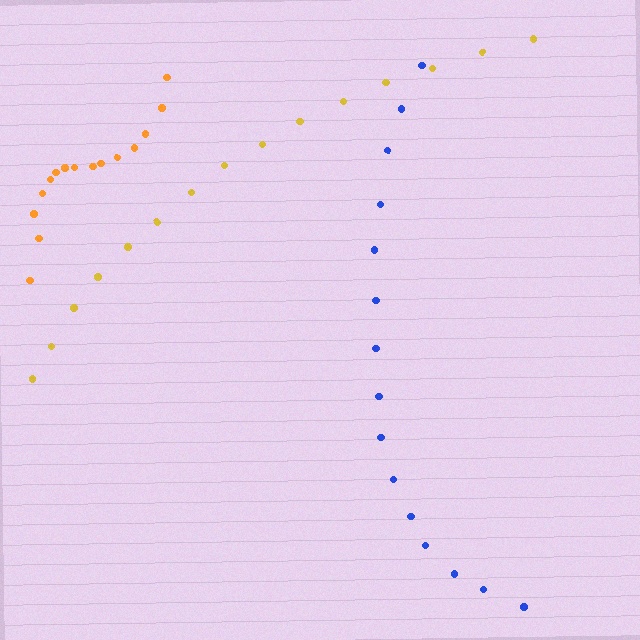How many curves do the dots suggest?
There are 3 distinct paths.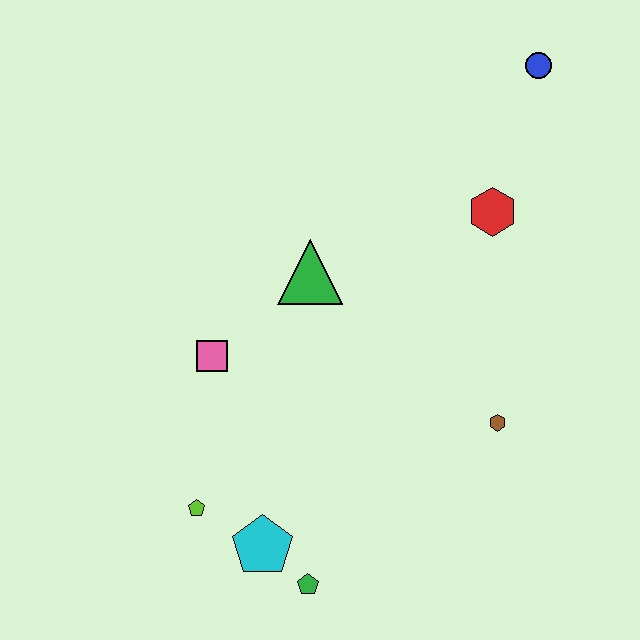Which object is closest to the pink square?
The green triangle is closest to the pink square.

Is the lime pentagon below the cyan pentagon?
No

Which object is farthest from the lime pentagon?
The blue circle is farthest from the lime pentagon.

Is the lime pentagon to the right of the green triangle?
No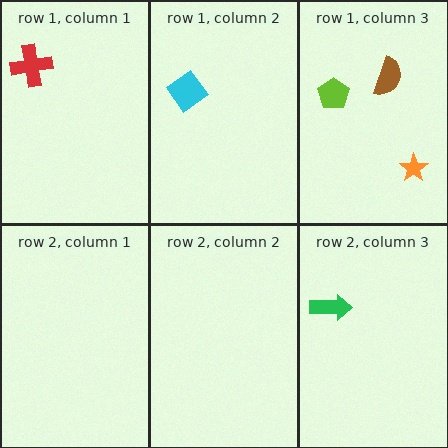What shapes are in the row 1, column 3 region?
The brown semicircle, the orange star, the lime pentagon.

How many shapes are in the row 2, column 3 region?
1.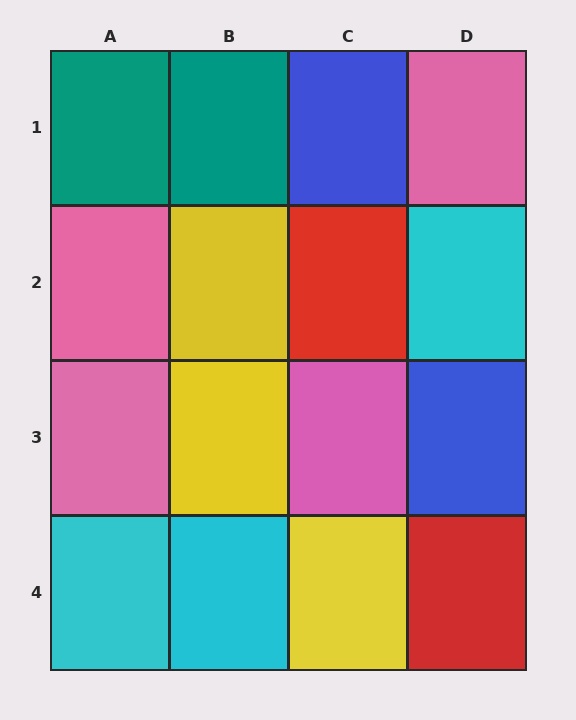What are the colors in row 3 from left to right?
Pink, yellow, pink, blue.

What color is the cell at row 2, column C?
Red.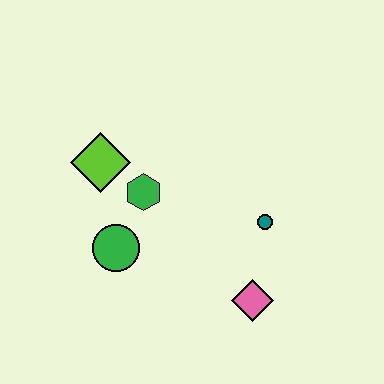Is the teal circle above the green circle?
Yes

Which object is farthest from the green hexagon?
The pink diamond is farthest from the green hexagon.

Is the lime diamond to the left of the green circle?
Yes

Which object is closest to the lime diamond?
The green hexagon is closest to the lime diamond.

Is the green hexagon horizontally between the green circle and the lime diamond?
No